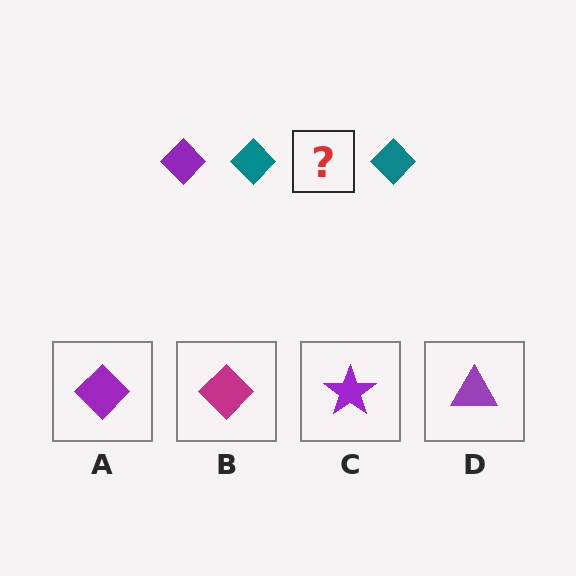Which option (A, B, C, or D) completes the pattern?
A.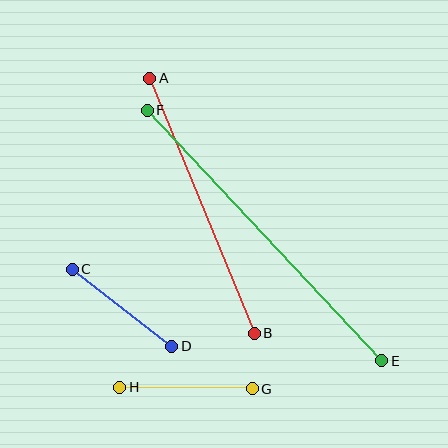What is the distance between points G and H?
The distance is approximately 133 pixels.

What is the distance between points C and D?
The distance is approximately 126 pixels.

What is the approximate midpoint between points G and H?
The midpoint is at approximately (186, 388) pixels.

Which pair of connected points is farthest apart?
Points E and F are farthest apart.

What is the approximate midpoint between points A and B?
The midpoint is at approximately (202, 206) pixels.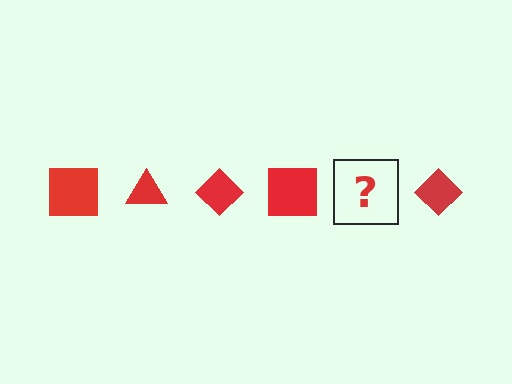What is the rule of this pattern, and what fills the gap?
The rule is that the pattern cycles through square, triangle, diamond shapes in red. The gap should be filled with a red triangle.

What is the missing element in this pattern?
The missing element is a red triangle.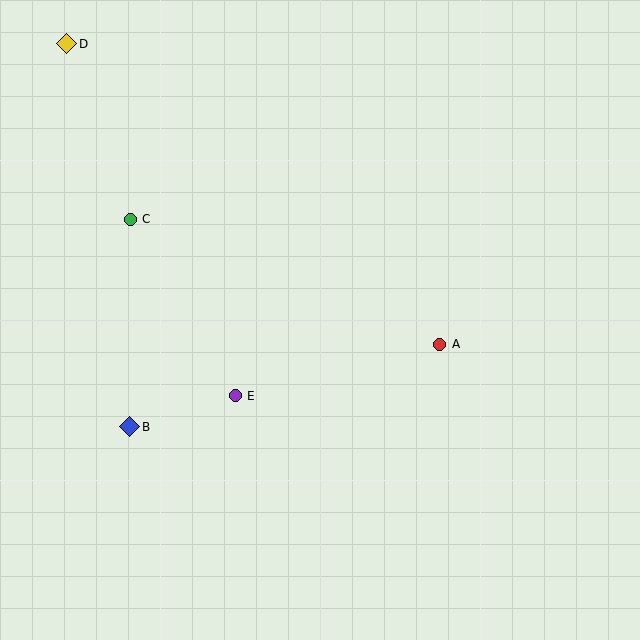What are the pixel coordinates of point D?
Point D is at (67, 44).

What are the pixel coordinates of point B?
Point B is at (130, 427).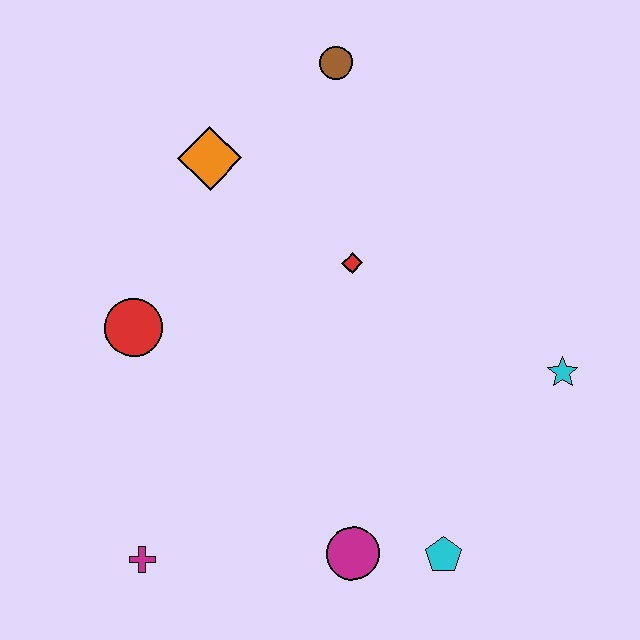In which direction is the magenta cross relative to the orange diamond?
The magenta cross is below the orange diamond.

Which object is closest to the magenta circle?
The cyan pentagon is closest to the magenta circle.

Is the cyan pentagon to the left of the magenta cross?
No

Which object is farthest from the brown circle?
The magenta cross is farthest from the brown circle.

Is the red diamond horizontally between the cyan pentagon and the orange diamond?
Yes